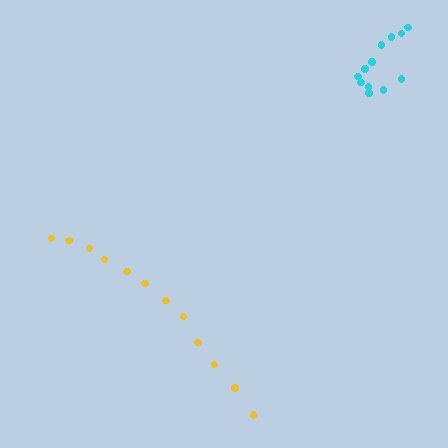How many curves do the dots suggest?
There are 2 distinct paths.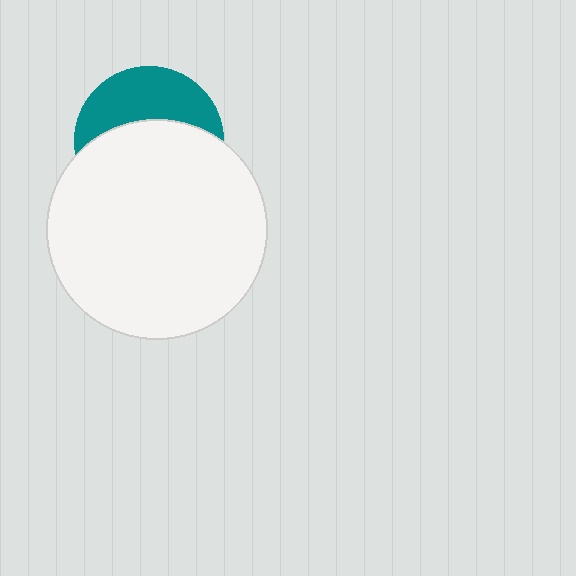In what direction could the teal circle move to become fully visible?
The teal circle could move up. That would shift it out from behind the white circle entirely.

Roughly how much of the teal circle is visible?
A small part of it is visible (roughly 39%).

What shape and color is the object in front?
The object in front is a white circle.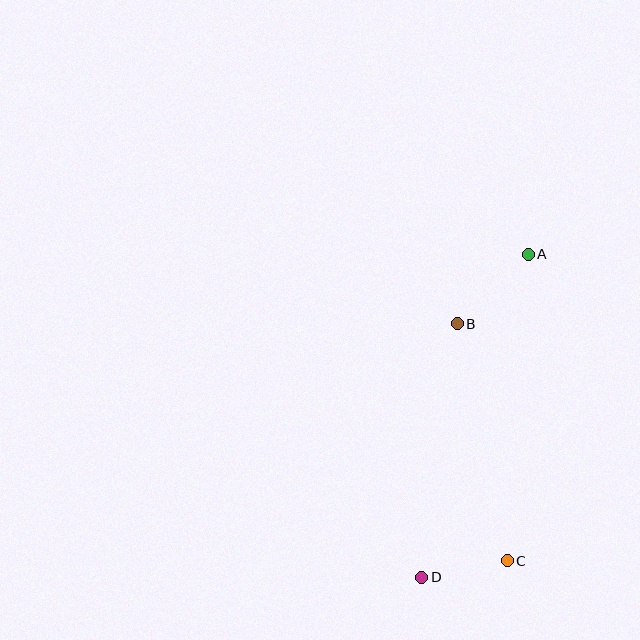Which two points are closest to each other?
Points C and D are closest to each other.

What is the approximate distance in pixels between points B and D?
The distance between B and D is approximately 256 pixels.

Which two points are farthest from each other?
Points A and D are farthest from each other.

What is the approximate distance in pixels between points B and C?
The distance between B and C is approximately 242 pixels.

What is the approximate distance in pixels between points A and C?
The distance between A and C is approximately 307 pixels.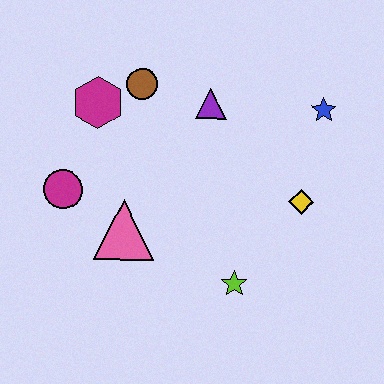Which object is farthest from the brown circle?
The lime star is farthest from the brown circle.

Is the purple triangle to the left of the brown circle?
No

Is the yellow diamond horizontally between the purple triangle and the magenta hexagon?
No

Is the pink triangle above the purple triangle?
No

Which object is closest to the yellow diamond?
The blue star is closest to the yellow diamond.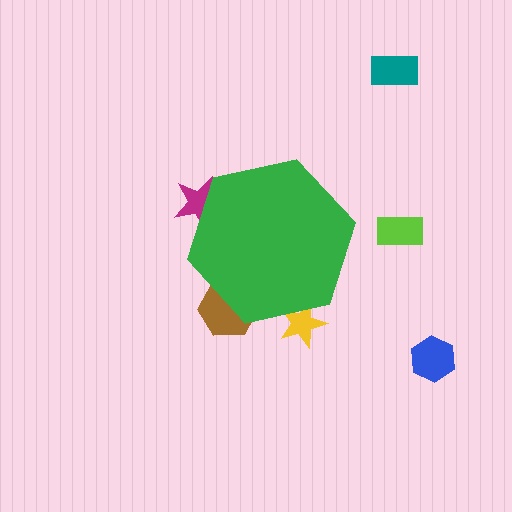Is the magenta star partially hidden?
Yes, the magenta star is partially hidden behind the green hexagon.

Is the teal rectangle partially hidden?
No, the teal rectangle is fully visible.